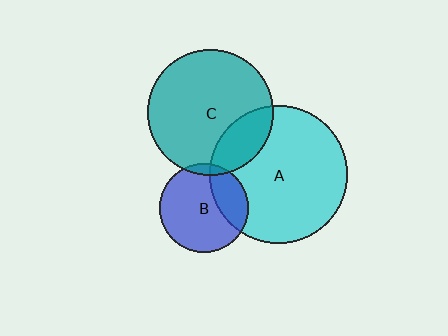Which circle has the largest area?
Circle A (cyan).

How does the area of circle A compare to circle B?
Approximately 2.4 times.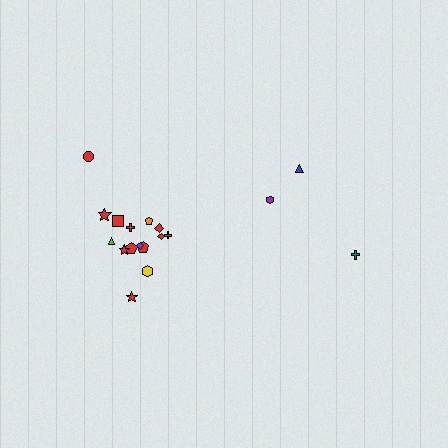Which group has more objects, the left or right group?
The left group.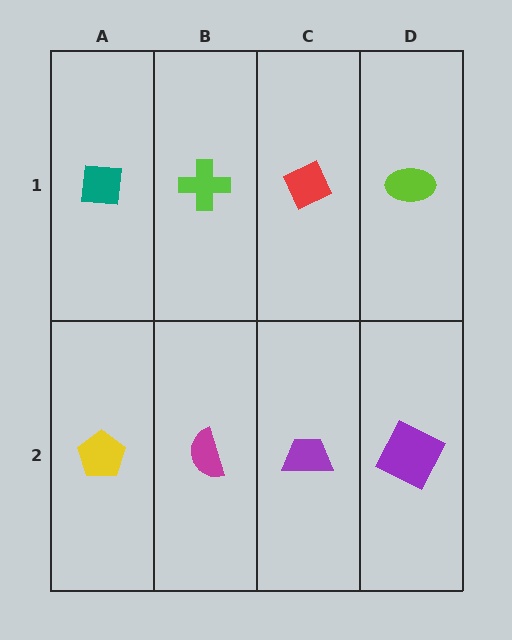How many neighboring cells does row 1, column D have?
2.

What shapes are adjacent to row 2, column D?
A lime ellipse (row 1, column D), a purple trapezoid (row 2, column C).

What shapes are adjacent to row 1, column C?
A purple trapezoid (row 2, column C), a lime cross (row 1, column B), a lime ellipse (row 1, column D).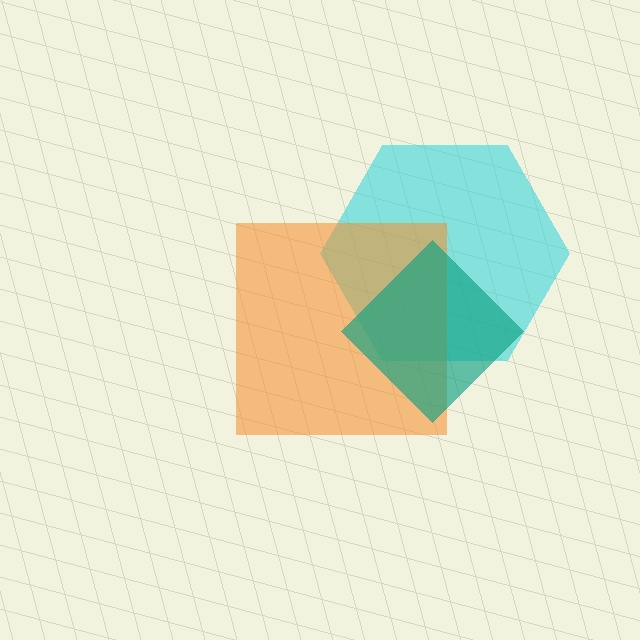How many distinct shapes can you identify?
There are 3 distinct shapes: a cyan hexagon, an orange square, a teal diamond.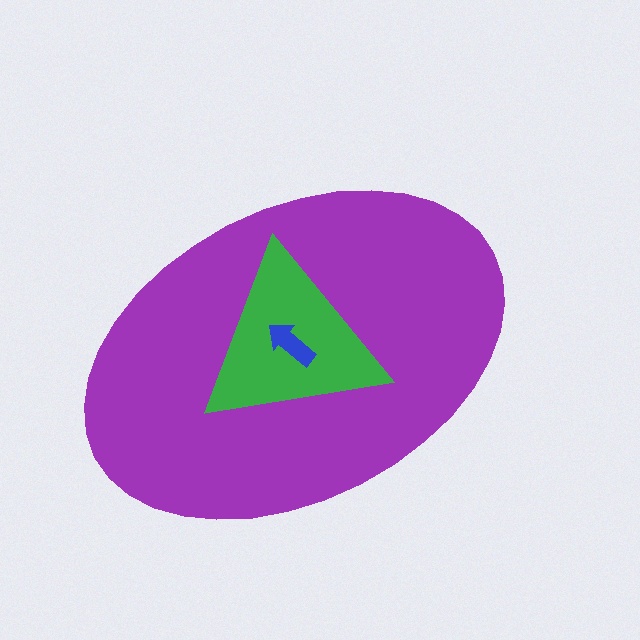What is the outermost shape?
The purple ellipse.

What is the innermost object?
The blue arrow.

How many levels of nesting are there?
3.